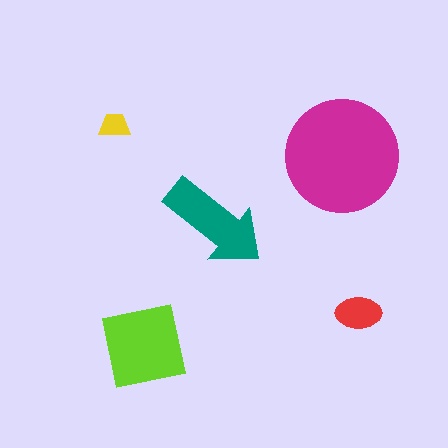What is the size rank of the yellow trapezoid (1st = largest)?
5th.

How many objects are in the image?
There are 5 objects in the image.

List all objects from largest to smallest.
The magenta circle, the lime square, the teal arrow, the red ellipse, the yellow trapezoid.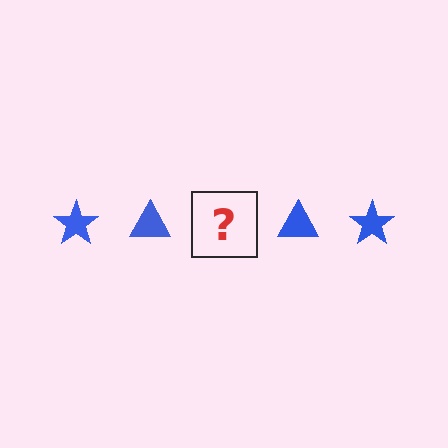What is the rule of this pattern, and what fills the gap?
The rule is that the pattern cycles through star, triangle shapes in blue. The gap should be filled with a blue star.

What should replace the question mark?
The question mark should be replaced with a blue star.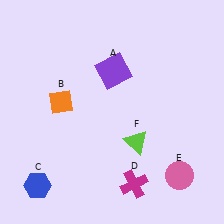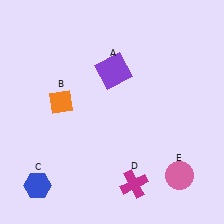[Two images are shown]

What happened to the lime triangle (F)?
The lime triangle (F) was removed in Image 2. It was in the bottom-right area of Image 1.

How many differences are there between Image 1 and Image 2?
There is 1 difference between the two images.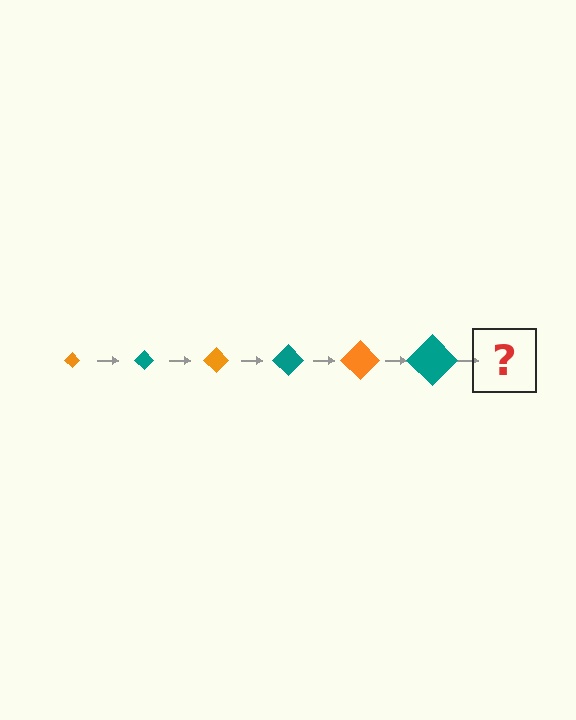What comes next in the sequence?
The next element should be an orange diamond, larger than the previous one.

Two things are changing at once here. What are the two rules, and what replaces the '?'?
The two rules are that the diamond grows larger each step and the color cycles through orange and teal. The '?' should be an orange diamond, larger than the previous one.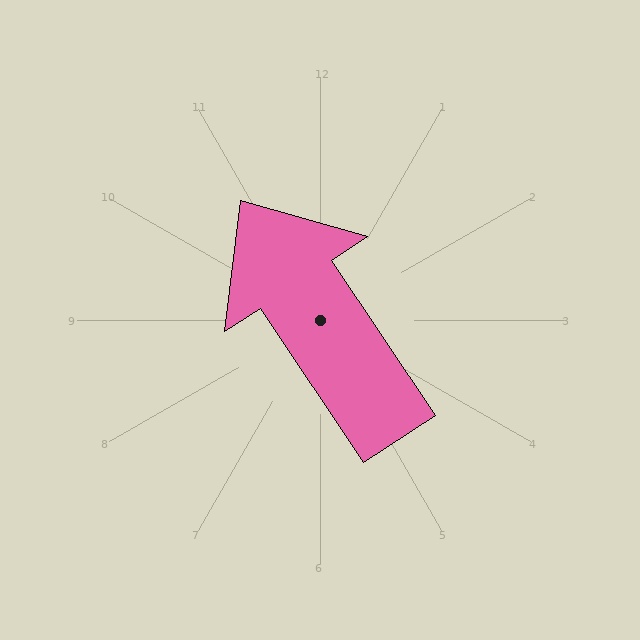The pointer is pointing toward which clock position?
Roughly 11 o'clock.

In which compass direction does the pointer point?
Northwest.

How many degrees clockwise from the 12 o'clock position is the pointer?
Approximately 326 degrees.